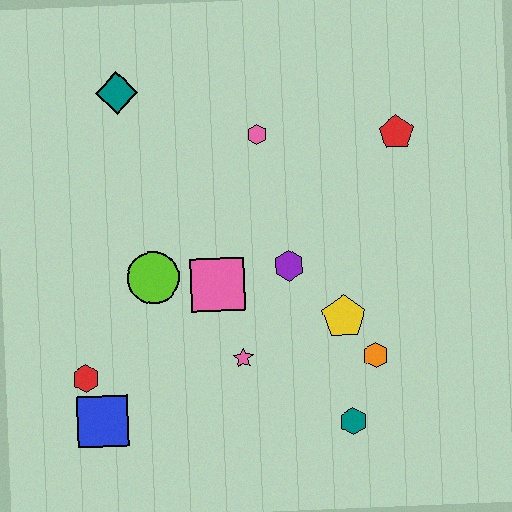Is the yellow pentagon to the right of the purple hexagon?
Yes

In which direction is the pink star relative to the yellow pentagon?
The pink star is to the left of the yellow pentagon.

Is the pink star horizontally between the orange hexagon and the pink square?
Yes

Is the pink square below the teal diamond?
Yes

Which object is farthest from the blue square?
The red pentagon is farthest from the blue square.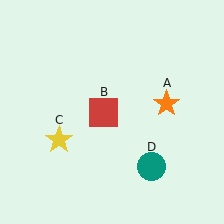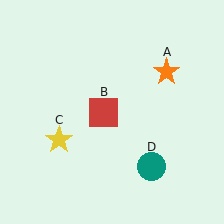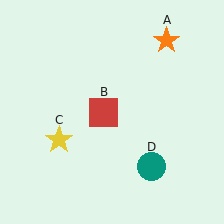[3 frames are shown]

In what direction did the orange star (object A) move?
The orange star (object A) moved up.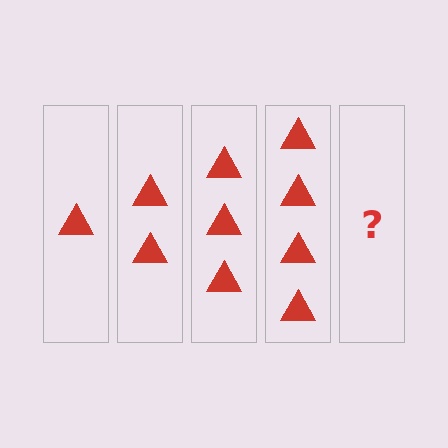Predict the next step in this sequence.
The next step is 5 triangles.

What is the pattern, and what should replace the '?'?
The pattern is that each step adds one more triangle. The '?' should be 5 triangles.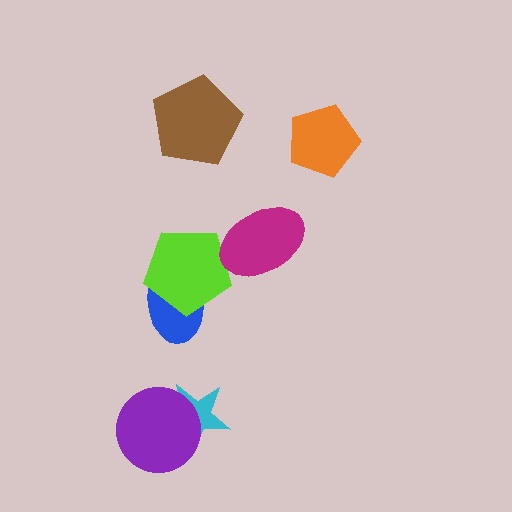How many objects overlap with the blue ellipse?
1 object overlaps with the blue ellipse.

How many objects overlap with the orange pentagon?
0 objects overlap with the orange pentagon.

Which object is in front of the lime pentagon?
The magenta ellipse is in front of the lime pentagon.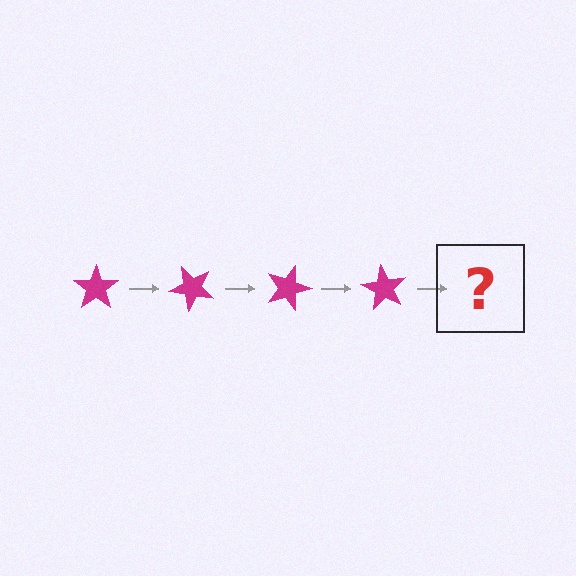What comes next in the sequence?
The next element should be a magenta star rotated 180 degrees.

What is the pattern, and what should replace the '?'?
The pattern is that the star rotates 45 degrees each step. The '?' should be a magenta star rotated 180 degrees.